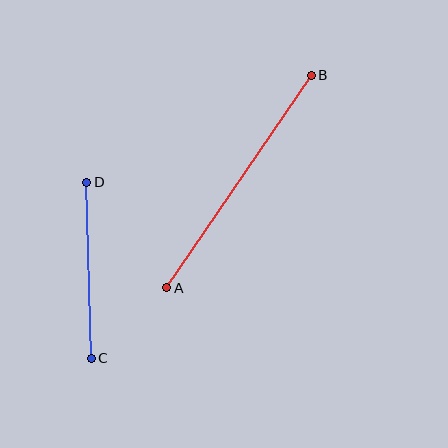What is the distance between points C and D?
The distance is approximately 176 pixels.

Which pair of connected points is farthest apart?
Points A and B are farthest apart.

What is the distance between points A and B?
The distance is approximately 257 pixels.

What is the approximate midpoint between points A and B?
The midpoint is at approximately (239, 181) pixels.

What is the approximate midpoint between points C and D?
The midpoint is at approximately (89, 270) pixels.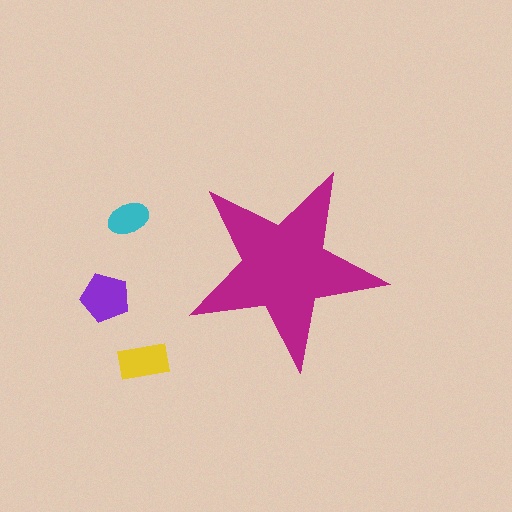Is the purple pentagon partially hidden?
No, the purple pentagon is fully visible.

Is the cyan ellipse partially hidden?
No, the cyan ellipse is fully visible.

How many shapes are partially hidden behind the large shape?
0 shapes are partially hidden.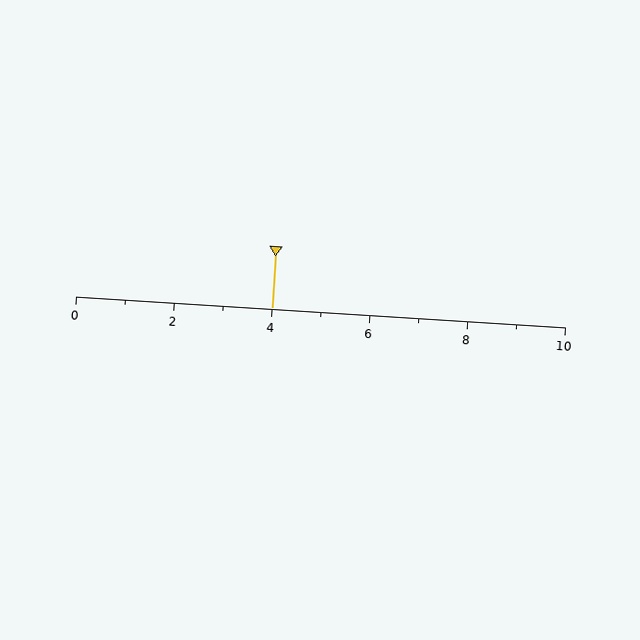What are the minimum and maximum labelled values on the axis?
The axis runs from 0 to 10.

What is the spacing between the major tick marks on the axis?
The major ticks are spaced 2 apart.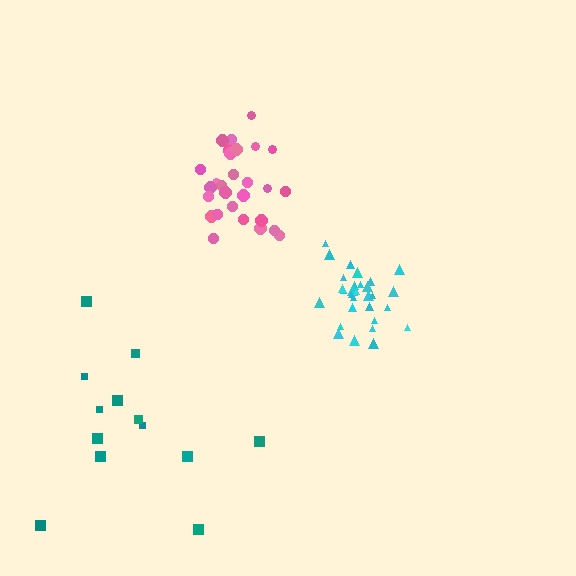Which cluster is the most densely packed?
Cyan.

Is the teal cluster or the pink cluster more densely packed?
Pink.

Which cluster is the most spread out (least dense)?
Teal.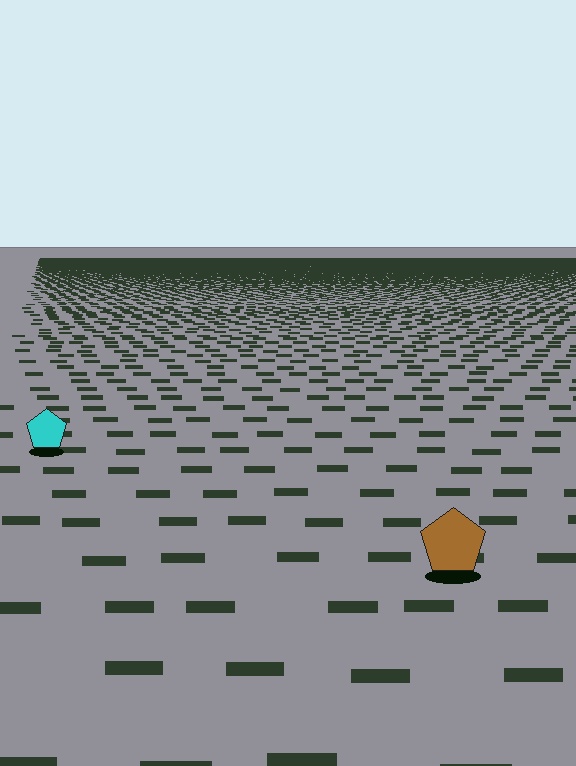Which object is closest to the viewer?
The brown pentagon is closest. The texture marks near it are larger and more spread out.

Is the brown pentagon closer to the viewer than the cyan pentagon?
Yes. The brown pentagon is closer — you can tell from the texture gradient: the ground texture is coarser near it.